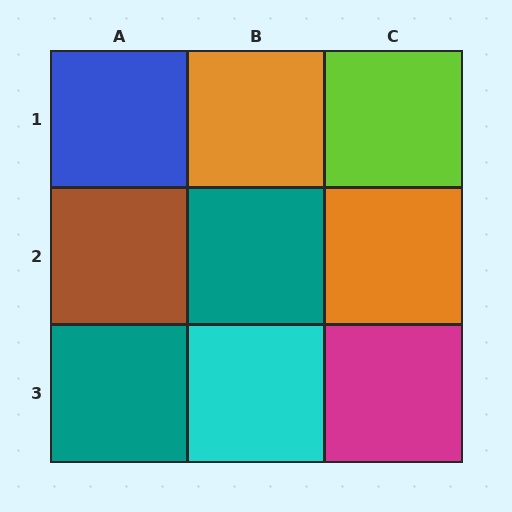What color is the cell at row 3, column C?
Magenta.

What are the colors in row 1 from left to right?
Blue, orange, lime.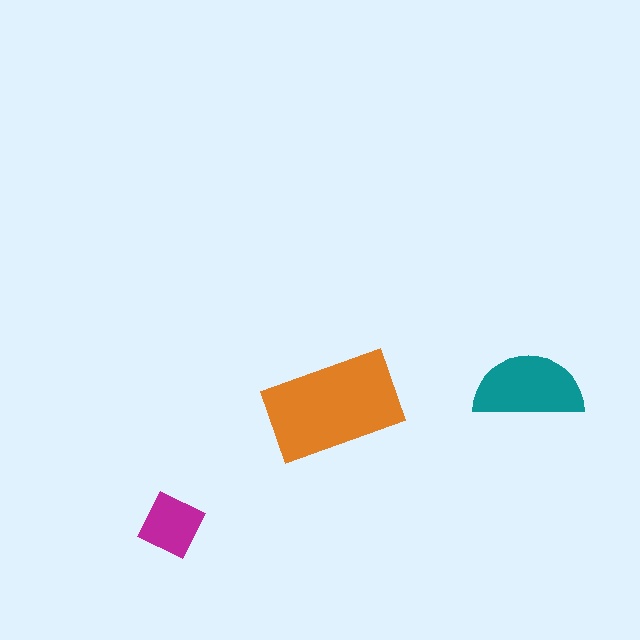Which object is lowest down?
The magenta diamond is bottommost.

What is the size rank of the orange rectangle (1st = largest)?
1st.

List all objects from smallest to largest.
The magenta diamond, the teal semicircle, the orange rectangle.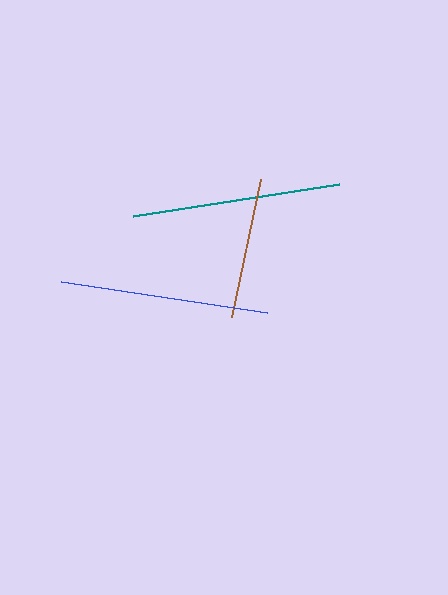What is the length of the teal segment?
The teal segment is approximately 209 pixels long.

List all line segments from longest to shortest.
From longest to shortest: teal, blue, brown.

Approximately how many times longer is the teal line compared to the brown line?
The teal line is approximately 1.5 times the length of the brown line.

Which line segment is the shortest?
The brown line is the shortest at approximately 141 pixels.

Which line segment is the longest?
The teal line is the longest at approximately 209 pixels.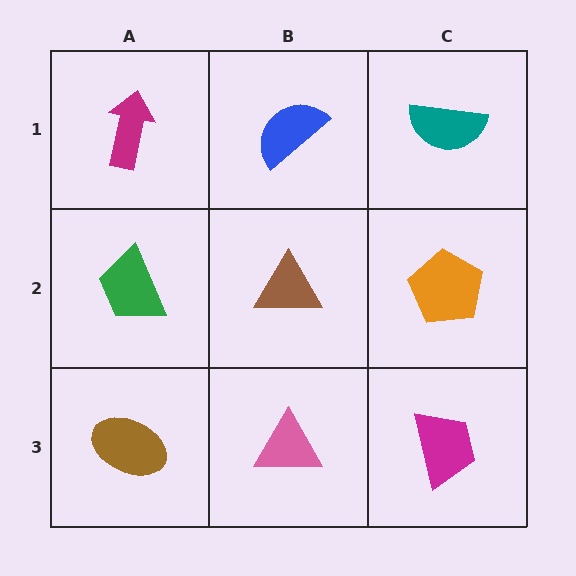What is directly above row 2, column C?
A teal semicircle.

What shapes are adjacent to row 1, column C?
An orange pentagon (row 2, column C), a blue semicircle (row 1, column B).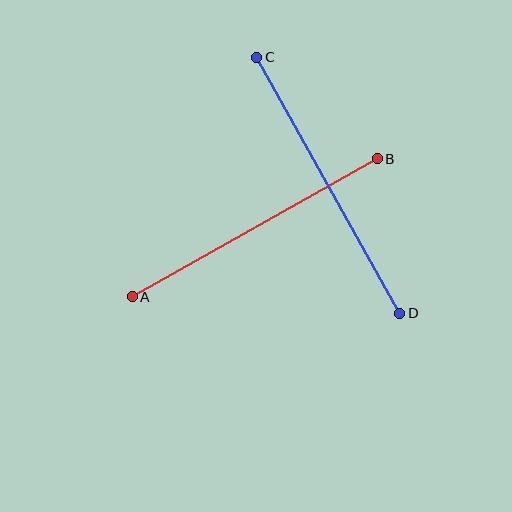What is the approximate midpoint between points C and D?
The midpoint is at approximately (328, 185) pixels.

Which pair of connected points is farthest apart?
Points C and D are farthest apart.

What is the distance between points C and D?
The distance is approximately 293 pixels.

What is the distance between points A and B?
The distance is approximately 281 pixels.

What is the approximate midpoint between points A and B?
The midpoint is at approximately (255, 228) pixels.